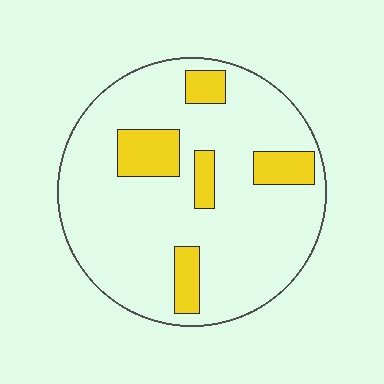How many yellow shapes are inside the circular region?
5.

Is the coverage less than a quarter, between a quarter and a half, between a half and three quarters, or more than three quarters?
Less than a quarter.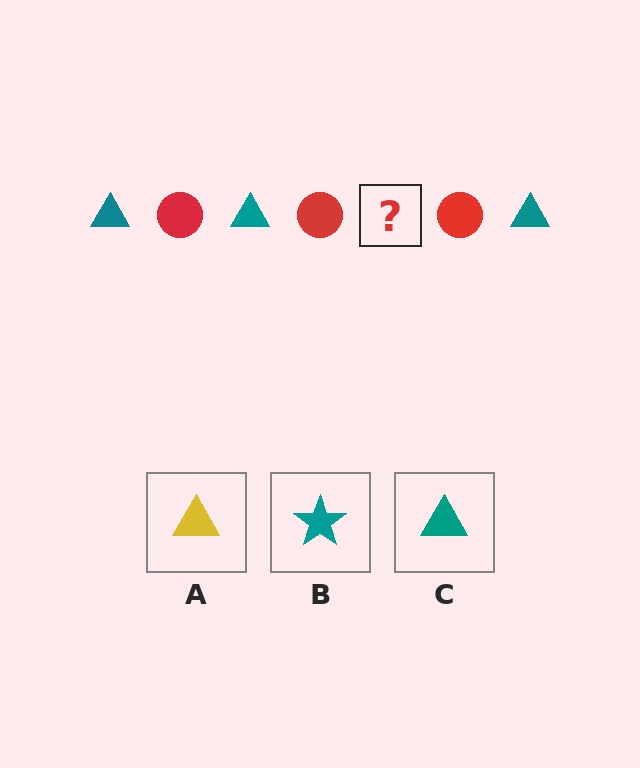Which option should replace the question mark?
Option C.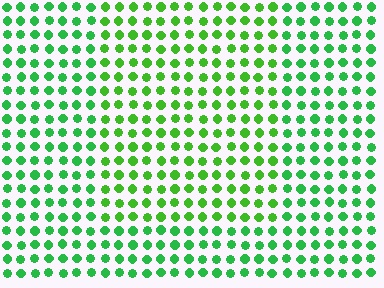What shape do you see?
I see a rectangle.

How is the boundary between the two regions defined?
The boundary is defined purely by a slight shift in hue (about 21 degrees). Spacing, size, and orientation are identical on both sides.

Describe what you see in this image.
The image is filled with small green elements in a uniform arrangement. A rectangle-shaped region is visible where the elements are tinted to a slightly different hue, forming a subtle color boundary.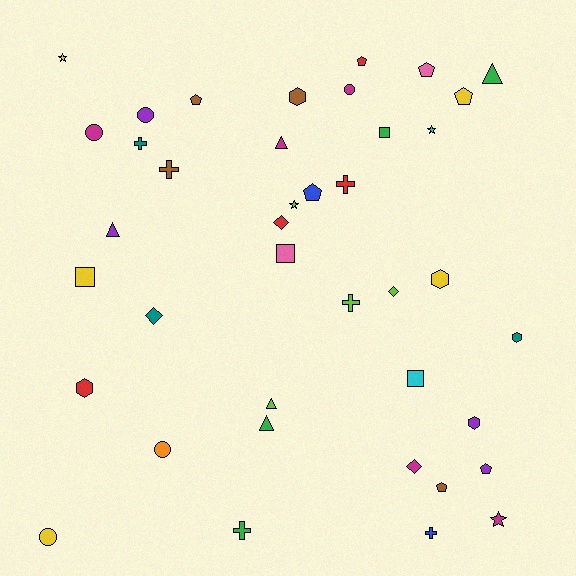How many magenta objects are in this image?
There are 5 magenta objects.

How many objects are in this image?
There are 40 objects.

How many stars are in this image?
There are 4 stars.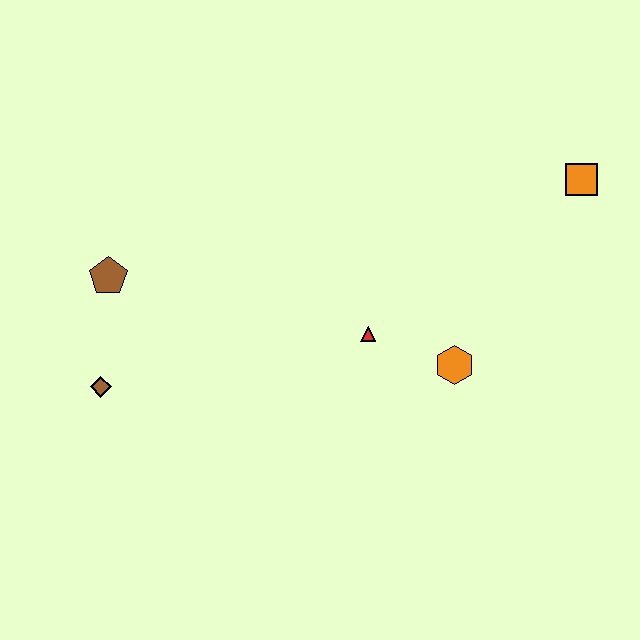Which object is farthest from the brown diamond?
The orange square is farthest from the brown diamond.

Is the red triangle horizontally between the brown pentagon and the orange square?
Yes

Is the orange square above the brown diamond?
Yes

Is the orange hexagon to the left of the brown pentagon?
No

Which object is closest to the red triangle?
The orange hexagon is closest to the red triangle.